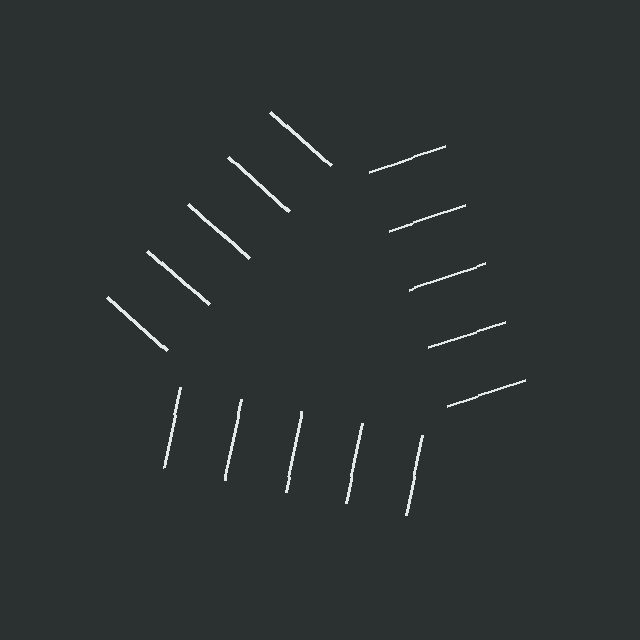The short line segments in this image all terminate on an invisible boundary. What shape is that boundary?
An illusory triangle — the line segments terminate on its edges but no continuous stroke is drawn.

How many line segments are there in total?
15 — 5 along each of the 3 edges.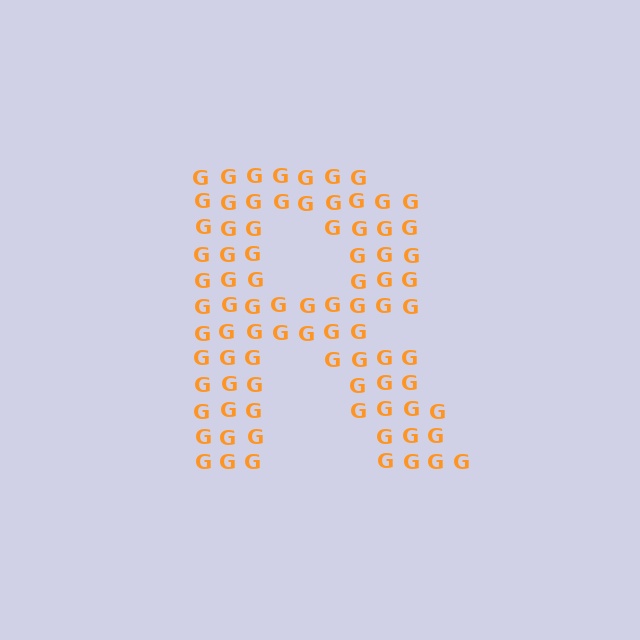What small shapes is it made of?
It is made of small letter G's.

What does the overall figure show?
The overall figure shows the letter R.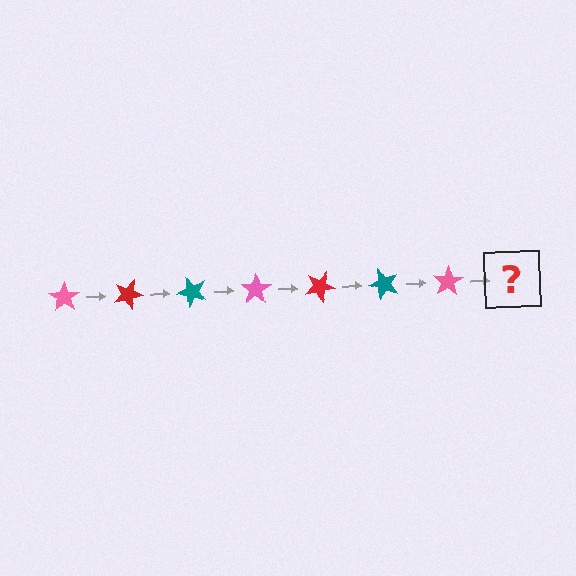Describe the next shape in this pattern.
It should be a red star, rotated 175 degrees from the start.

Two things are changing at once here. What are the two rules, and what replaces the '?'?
The two rules are that it rotates 25 degrees each step and the color cycles through pink, red, and teal. The '?' should be a red star, rotated 175 degrees from the start.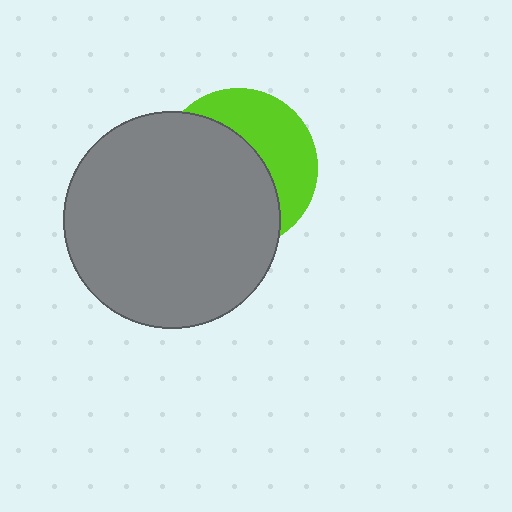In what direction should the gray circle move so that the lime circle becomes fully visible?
The gray circle should move toward the lower-left. That is the shortest direction to clear the overlap and leave the lime circle fully visible.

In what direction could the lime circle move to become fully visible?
The lime circle could move toward the upper-right. That would shift it out from behind the gray circle entirely.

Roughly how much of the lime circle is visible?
A small part of it is visible (roughly 39%).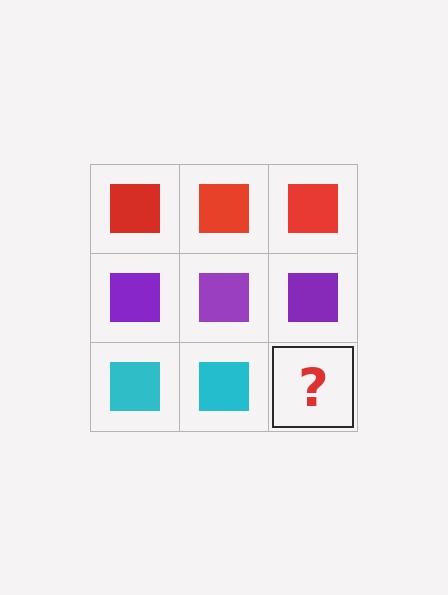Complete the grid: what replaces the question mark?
The question mark should be replaced with a cyan square.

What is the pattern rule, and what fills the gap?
The rule is that each row has a consistent color. The gap should be filled with a cyan square.